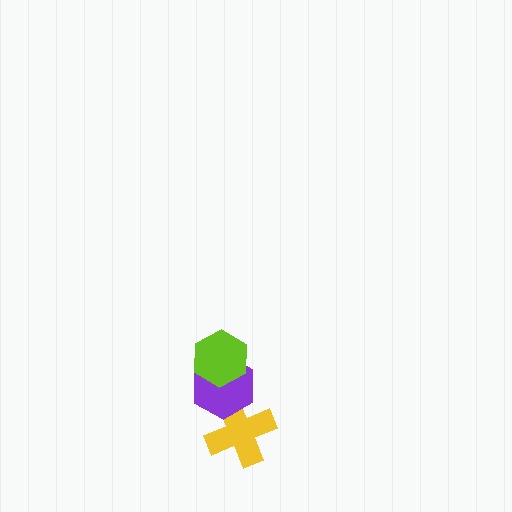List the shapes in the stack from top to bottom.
From top to bottom: the lime hexagon, the purple hexagon, the yellow cross.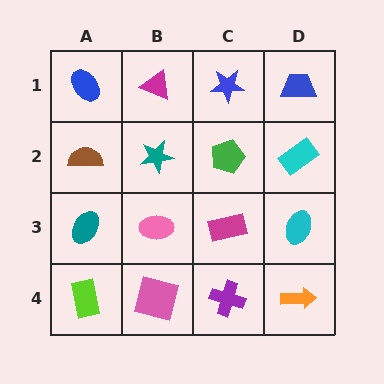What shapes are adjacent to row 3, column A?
A brown semicircle (row 2, column A), a lime rectangle (row 4, column A), a pink ellipse (row 3, column B).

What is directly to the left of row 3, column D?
A magenta rectangle.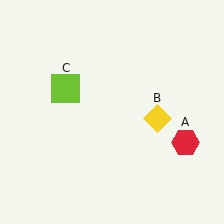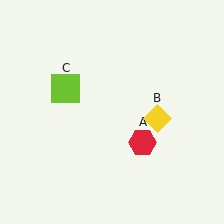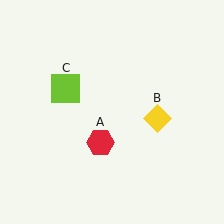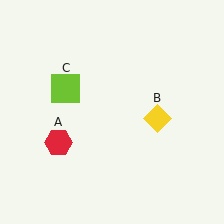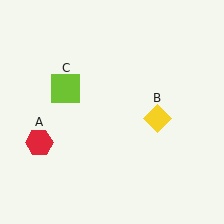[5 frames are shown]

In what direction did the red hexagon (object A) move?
The red hexagon (object A) moved left.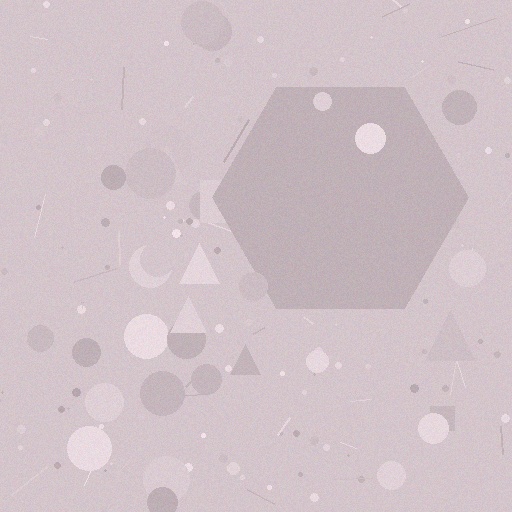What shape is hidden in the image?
A hexagon is hidden in the image.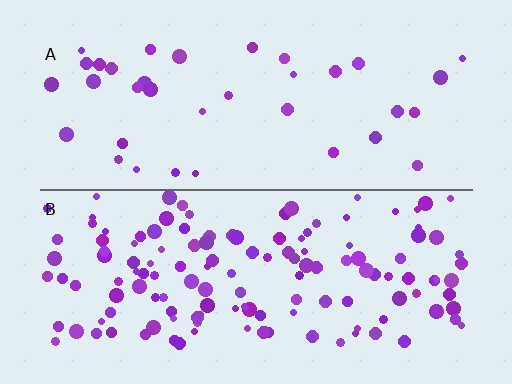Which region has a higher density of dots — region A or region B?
B (the bottom).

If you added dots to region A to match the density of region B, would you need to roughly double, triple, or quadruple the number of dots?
Approximately quadruple.